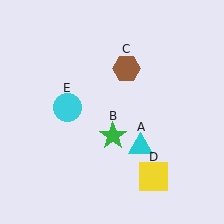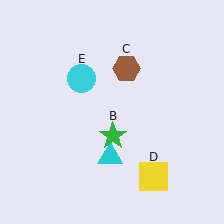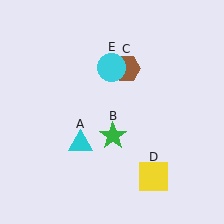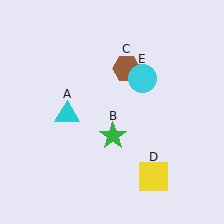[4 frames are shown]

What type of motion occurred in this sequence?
The cyan triangle (object A), cyan circle (object E) rotated clockwise around the center of the scene.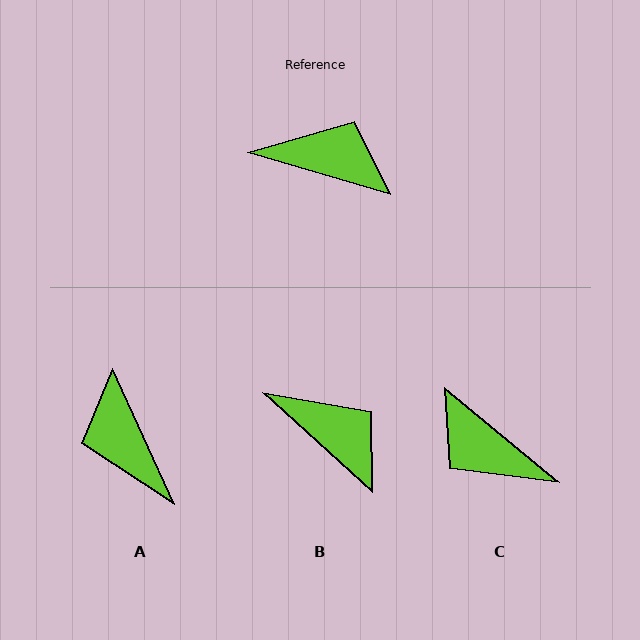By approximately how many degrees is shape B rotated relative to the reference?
Approximately 26 degrees clockwise.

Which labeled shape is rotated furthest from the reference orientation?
C, about 157 degrees away.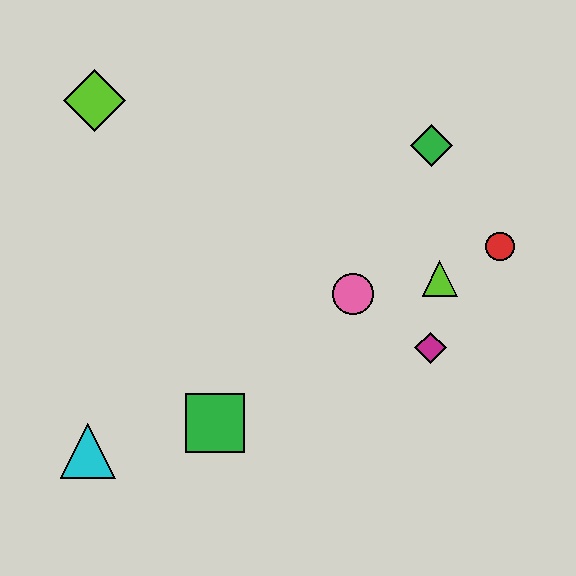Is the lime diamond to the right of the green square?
No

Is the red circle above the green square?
Yes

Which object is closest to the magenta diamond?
The lime triangle is closest to the magenta diamond.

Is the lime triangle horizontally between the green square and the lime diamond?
No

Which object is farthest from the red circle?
The cyan triangle is farthest from the red circle.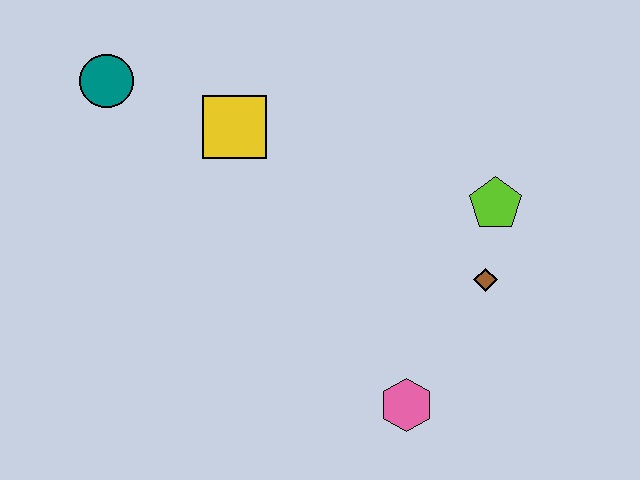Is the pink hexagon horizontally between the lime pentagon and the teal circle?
Yes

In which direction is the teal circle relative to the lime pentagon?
The teal circle is to the left of the lime pentagon.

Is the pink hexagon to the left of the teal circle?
No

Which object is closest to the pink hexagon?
The brown diamond is closest to the pink hexagon.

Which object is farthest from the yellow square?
The pink hexagon is farthest from the yellow square.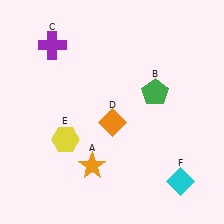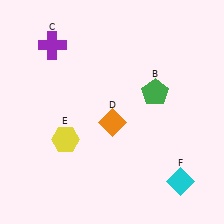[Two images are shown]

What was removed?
The orange star (A) was removed in Image 2.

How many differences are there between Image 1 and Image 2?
There is 1 difference between the two images.